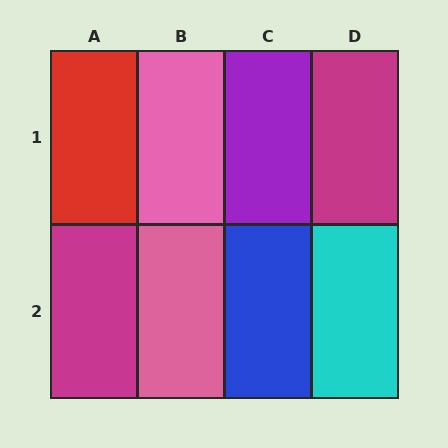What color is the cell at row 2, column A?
Magenta.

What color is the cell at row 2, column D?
Cyan.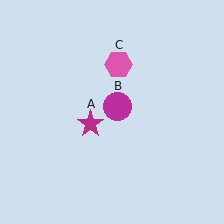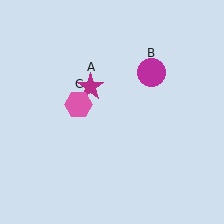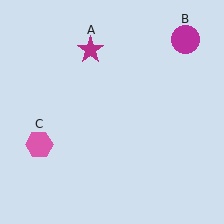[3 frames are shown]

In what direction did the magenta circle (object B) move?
The magenta circle (object B) moved up and to the right.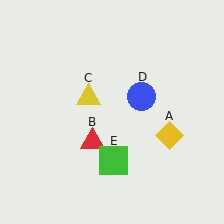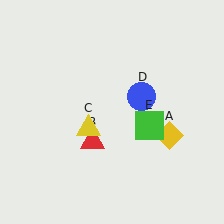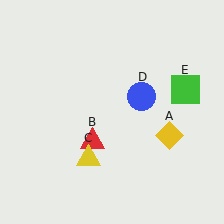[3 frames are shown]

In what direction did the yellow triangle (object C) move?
The yellow triangle (object C) moved down.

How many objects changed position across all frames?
2 objects changed position: yellow triangle (object C), green square (object E).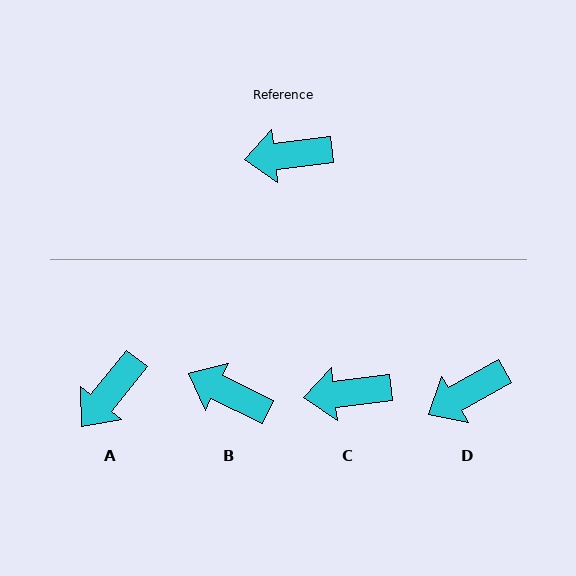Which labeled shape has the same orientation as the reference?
C.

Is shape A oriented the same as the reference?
No, it is off by about 45 degrees.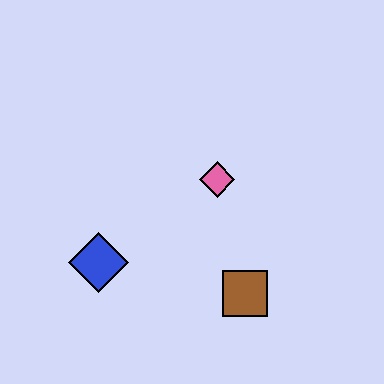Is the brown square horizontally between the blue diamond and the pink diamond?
No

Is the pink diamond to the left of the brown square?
Yes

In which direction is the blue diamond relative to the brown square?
The blue diamond is to the left of the brown square.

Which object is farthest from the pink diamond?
The blue diamond is farthest from the pink diamond.